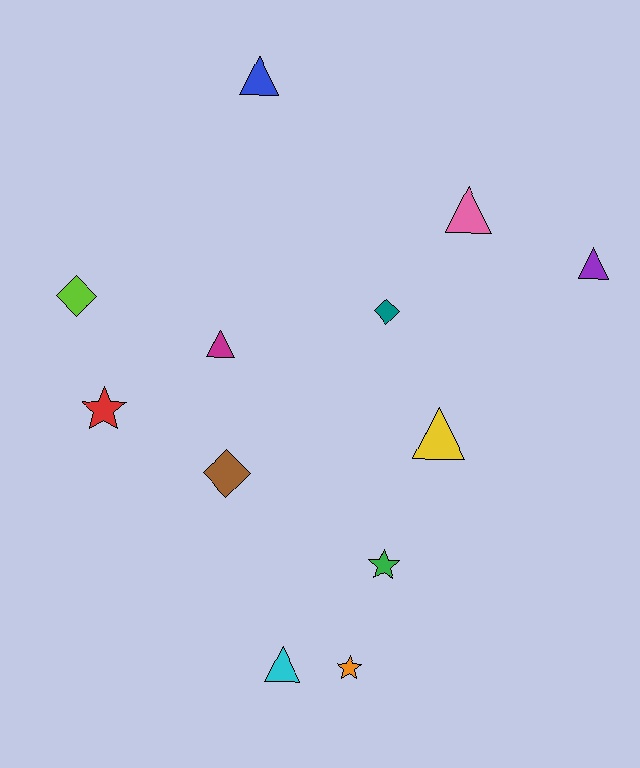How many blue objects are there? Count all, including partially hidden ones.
There is 1 blue object.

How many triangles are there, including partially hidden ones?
There are 6 triangles.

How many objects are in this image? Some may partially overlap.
There are 12 objects.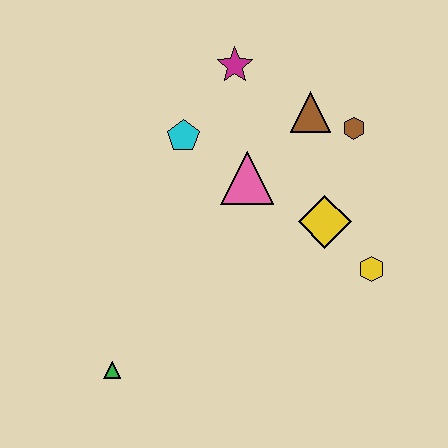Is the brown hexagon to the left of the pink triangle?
No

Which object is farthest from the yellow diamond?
The green triangle is farthest from the yellow diamond.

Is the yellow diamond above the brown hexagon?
No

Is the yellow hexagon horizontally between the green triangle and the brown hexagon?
No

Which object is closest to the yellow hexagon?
The yellow diamond is closest to the yellow hexagon.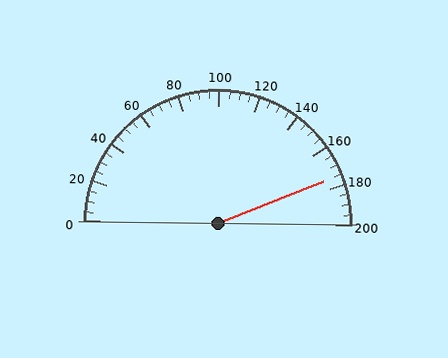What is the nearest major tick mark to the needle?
The nearest major tick mark is 180.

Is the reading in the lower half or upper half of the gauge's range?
The reading is in the upper half of the range (0 to 200).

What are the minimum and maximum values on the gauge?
The gauge ranges from 0 to 200.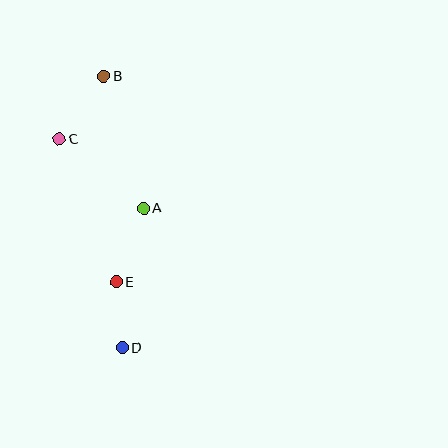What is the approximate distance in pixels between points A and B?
The distance between A and B is approximately 138 pixels.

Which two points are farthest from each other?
Points B and D are farthest from each other.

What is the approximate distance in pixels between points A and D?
The distance between A and D is approximately 141 pixels.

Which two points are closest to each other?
Points D and E are closest to each other.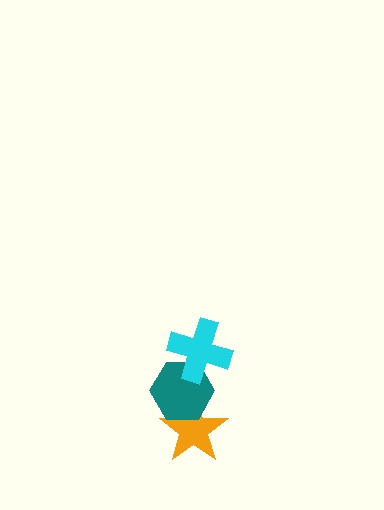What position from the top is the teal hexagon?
The teal hexagon is 2nd from the top.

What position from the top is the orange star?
The orange star is 3rd from the top.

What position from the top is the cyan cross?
The cyan cross is 1st from the top.